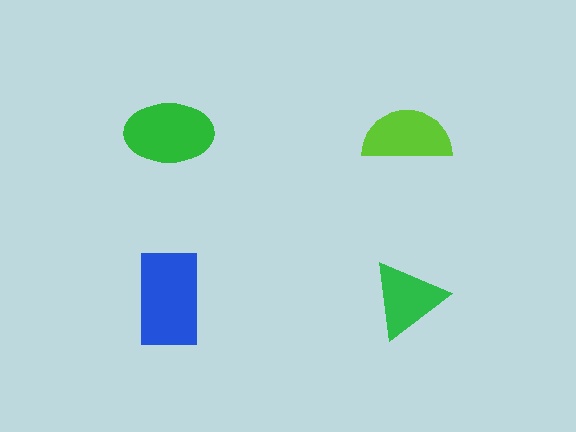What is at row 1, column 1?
A green ellipse.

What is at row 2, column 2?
A green triangle.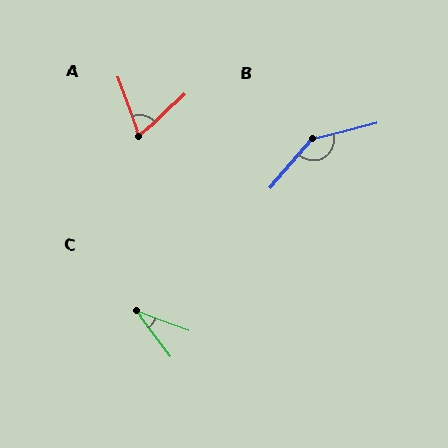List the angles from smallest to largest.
C (34°), A (67°), B (145°).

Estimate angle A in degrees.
Approximately 67 degrees.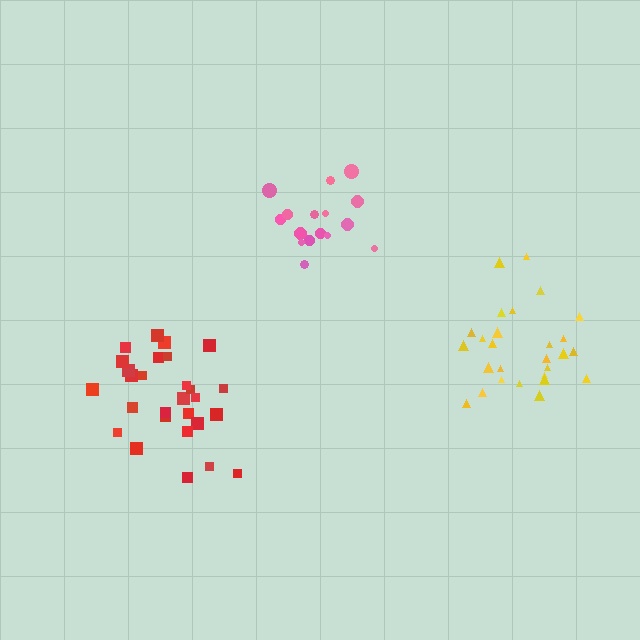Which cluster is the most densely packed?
Yellow.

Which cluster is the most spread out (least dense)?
Pink.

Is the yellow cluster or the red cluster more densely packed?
Yellow.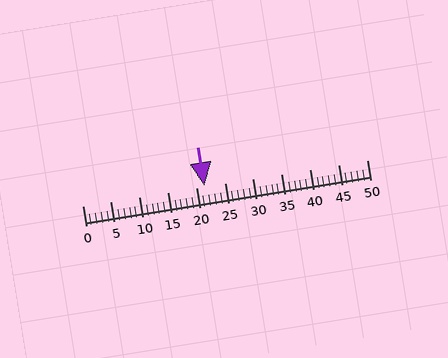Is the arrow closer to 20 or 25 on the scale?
The arrow is closer to 20.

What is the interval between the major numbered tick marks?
The major tick marks are spaced 5 units apart.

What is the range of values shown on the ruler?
The ruler shows values from 0 to 50.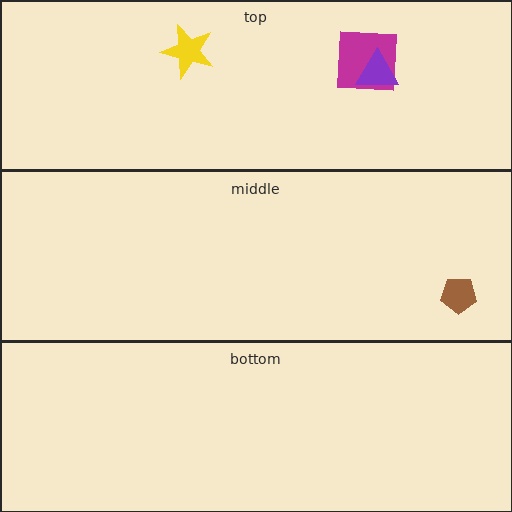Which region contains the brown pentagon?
The middle region.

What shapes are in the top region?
The yellow star, the magenta square, the purple triangle.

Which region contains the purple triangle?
The top region.